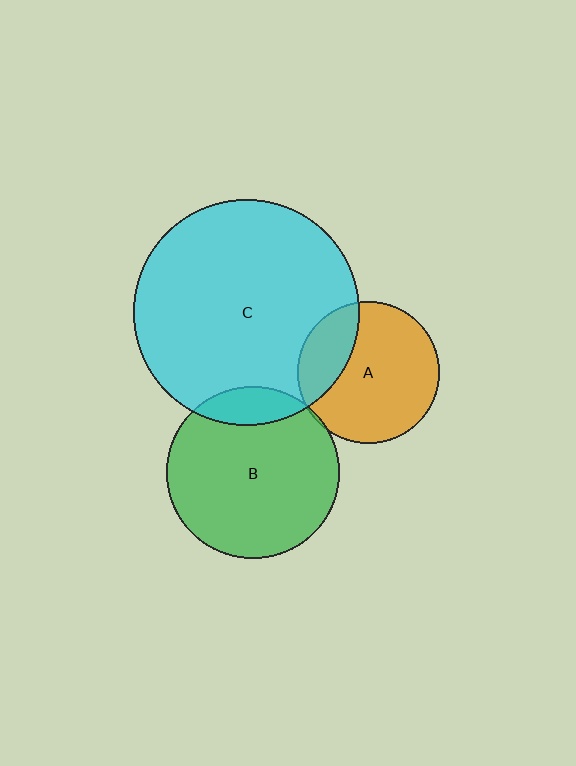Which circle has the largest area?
Circle C (cyan).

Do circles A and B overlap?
Yes.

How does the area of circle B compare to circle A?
Approximately 1.5 times.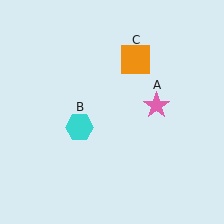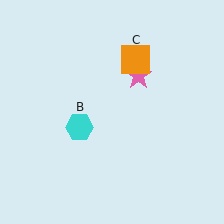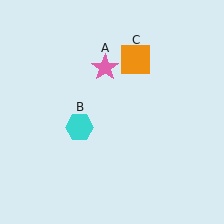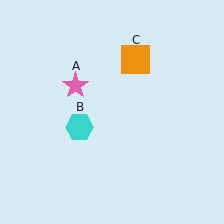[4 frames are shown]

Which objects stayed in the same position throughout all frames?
Cyan hexagon (object B) and orange square (object C) remained stationary.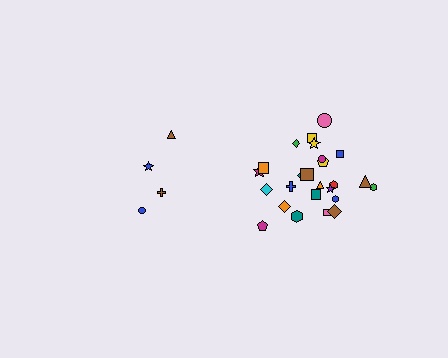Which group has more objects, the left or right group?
The right group.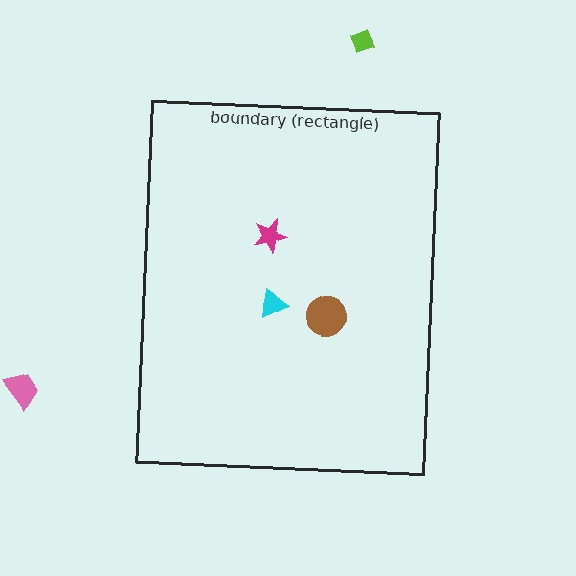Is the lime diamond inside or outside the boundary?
Outside.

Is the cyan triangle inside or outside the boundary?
Inside.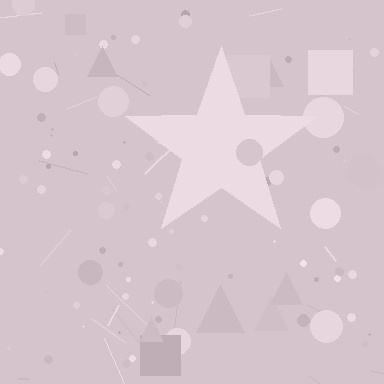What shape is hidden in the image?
A star is hidden in the image.